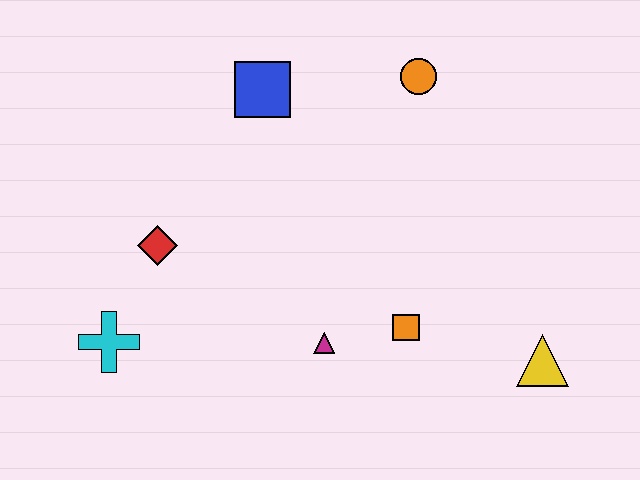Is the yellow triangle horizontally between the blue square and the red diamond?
No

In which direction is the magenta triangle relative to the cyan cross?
The magenta triangle is to the right of the cyan cross.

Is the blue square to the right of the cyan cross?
Yes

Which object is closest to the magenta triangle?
The orange square is closest to the magenta triangle.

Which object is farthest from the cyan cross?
The yellow triangle is farthest from the cyan cross.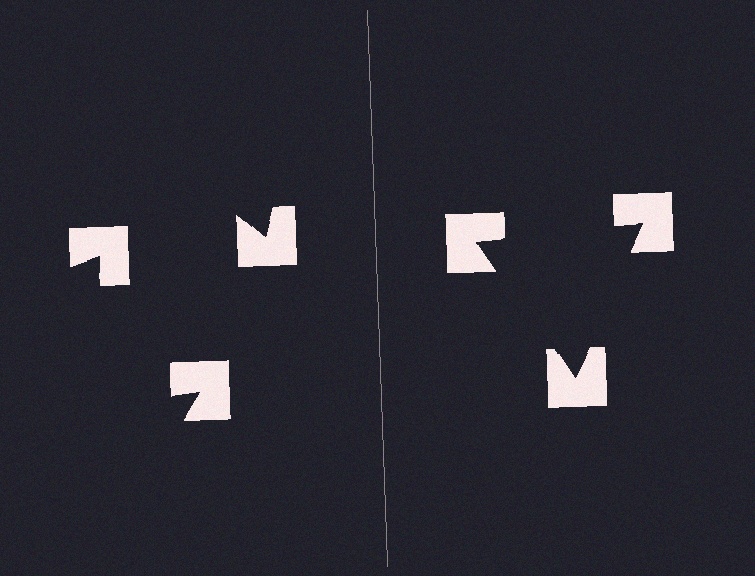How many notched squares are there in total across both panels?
6 — 3 on each side.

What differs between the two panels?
The notched squares are positioned identically on both sides; only the wedge orientations differ. On the right they align to a triangle; on the left they are misaligned.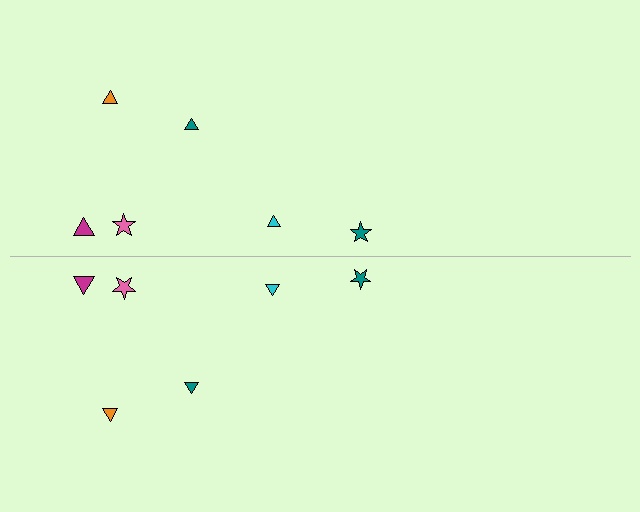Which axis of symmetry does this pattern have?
The pattern has a horizontal axis of symmetry running through the center of the image.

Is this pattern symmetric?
Yes, this pattern has bilateral (reflection) symmetry.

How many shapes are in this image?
There are 12 shapes in this image.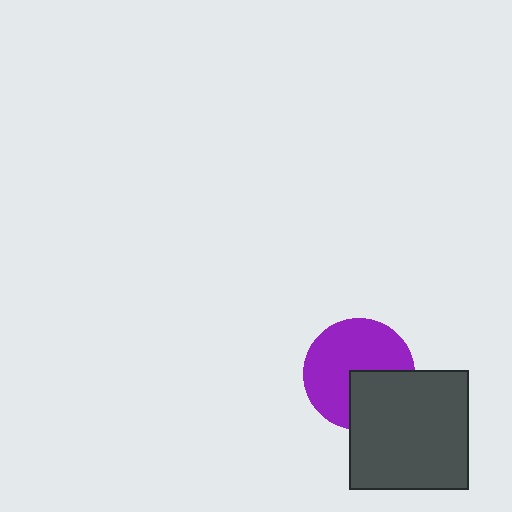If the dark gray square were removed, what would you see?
You would see the complete purple circle.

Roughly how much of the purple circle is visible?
Most of it is visible (roughly 67%).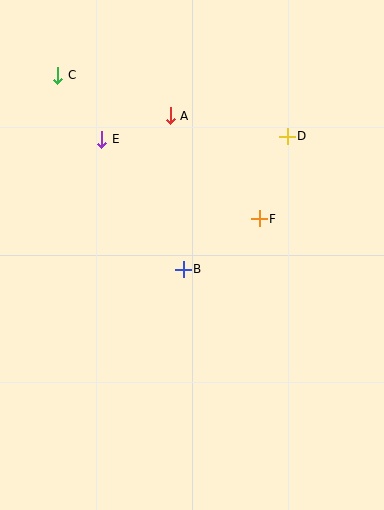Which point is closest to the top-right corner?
Point D is closest to the top-right corner.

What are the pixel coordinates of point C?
Point C is at (58, 75).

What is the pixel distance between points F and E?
The distance between F and E is 176 pixels.